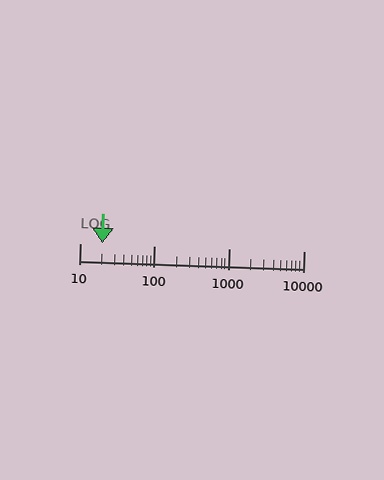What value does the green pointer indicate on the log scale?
The pointer indicates approximately 20.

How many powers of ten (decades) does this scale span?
The scale spans 3 decades, from 10 to 10000.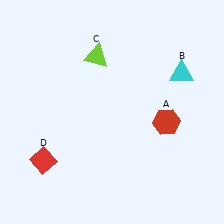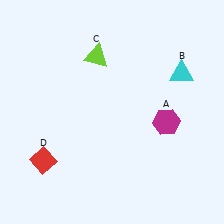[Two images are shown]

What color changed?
The hexagon (A) changed from red in Image 1 to magenta in Image 2.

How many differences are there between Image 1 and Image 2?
There is 1 difference between the two images.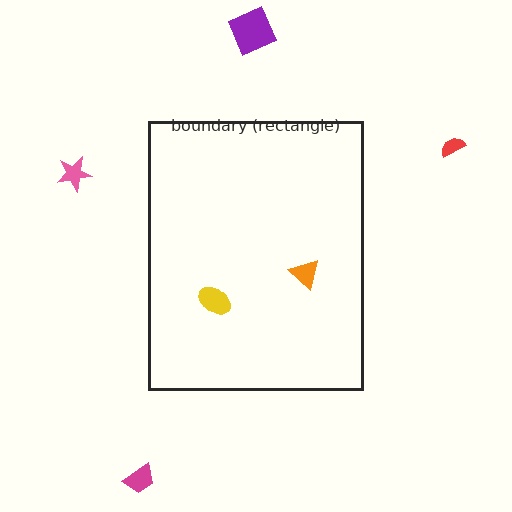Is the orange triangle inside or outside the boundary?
Inside.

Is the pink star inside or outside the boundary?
Outside.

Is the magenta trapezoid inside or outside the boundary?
Outside.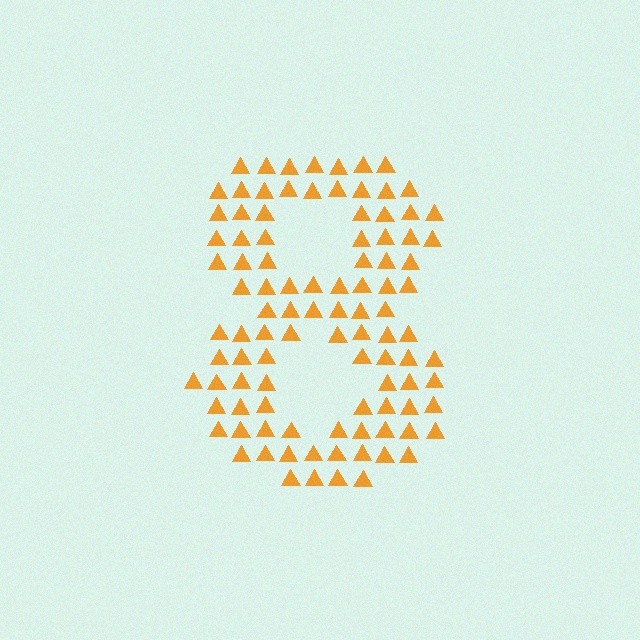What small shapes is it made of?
It is made of small triangles.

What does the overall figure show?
The overall figure shows the digit 8.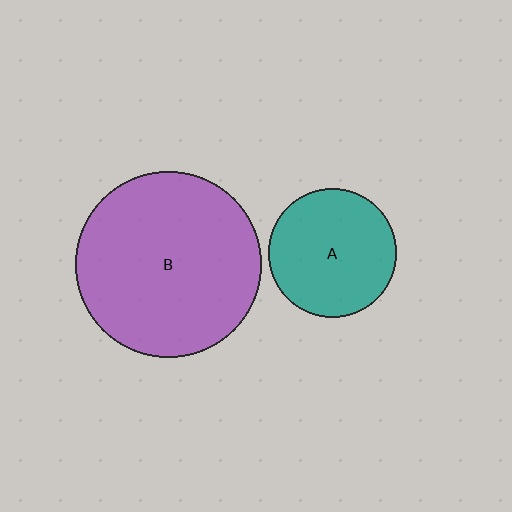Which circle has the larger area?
Circle B (purple).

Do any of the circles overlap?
No, none of the circles overlap.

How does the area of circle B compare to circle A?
Approximately 2.1 times.